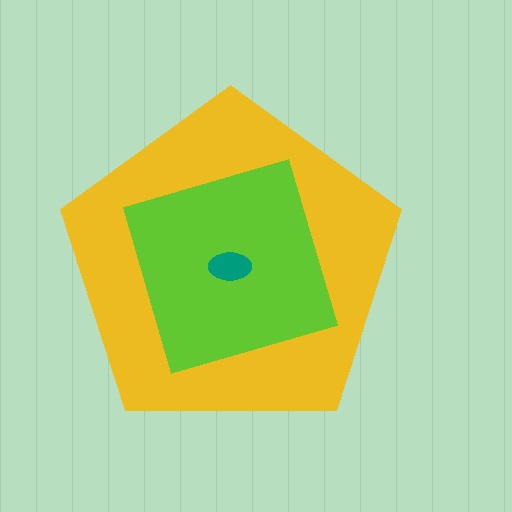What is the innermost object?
The teal ellipse.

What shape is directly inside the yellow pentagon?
The lime square.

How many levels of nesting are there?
3.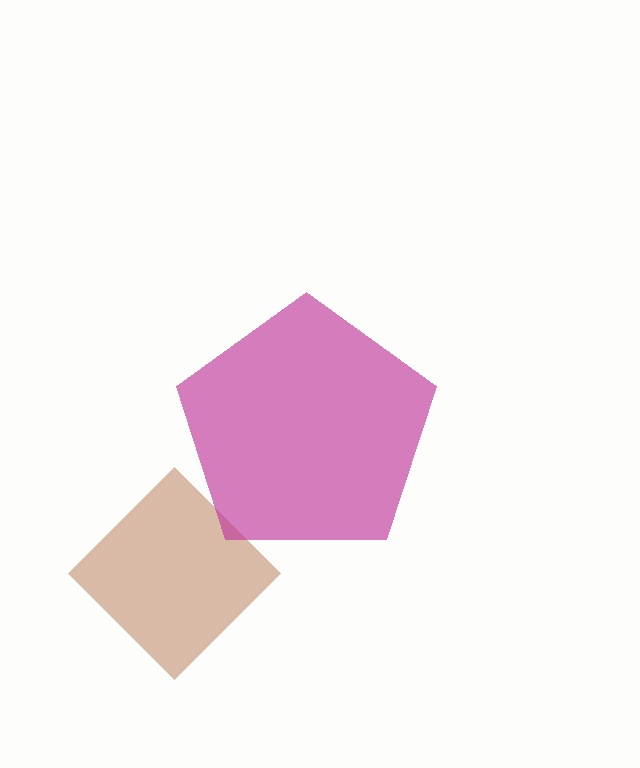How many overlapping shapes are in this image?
There are 2 overlapping shapes in the image.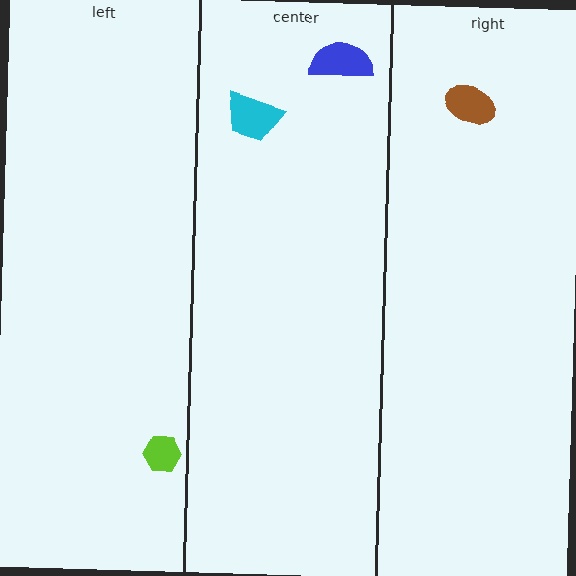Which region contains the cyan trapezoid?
The center region.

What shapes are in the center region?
The blue semicircle, the cyan trapezoid.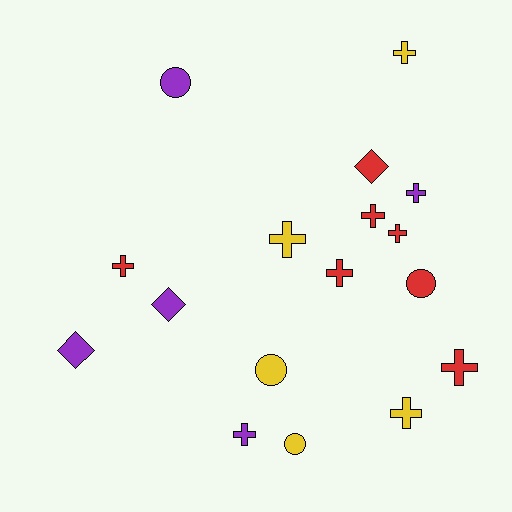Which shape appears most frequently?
Cross, with 10 objects.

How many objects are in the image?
There are 17 objects.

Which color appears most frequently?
Red, with 7 objects.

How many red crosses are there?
There are 5 red crosses.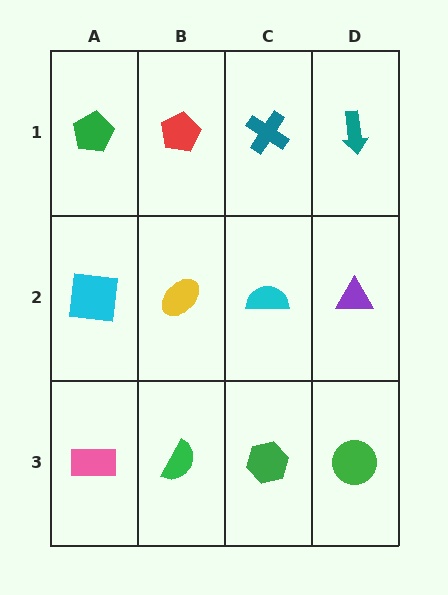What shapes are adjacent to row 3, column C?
A cyan semicircle (row 2, column C), a green semicircle (row 3, column B), a green circle (row 3, column D).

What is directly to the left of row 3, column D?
A green hexagon.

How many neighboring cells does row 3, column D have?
2.